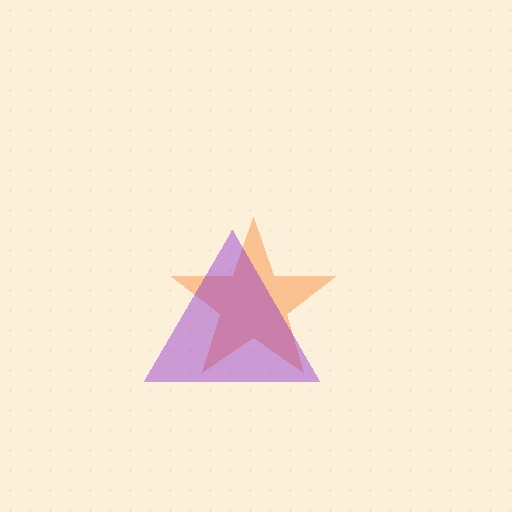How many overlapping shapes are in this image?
There are 2 overlapping shapes in the image.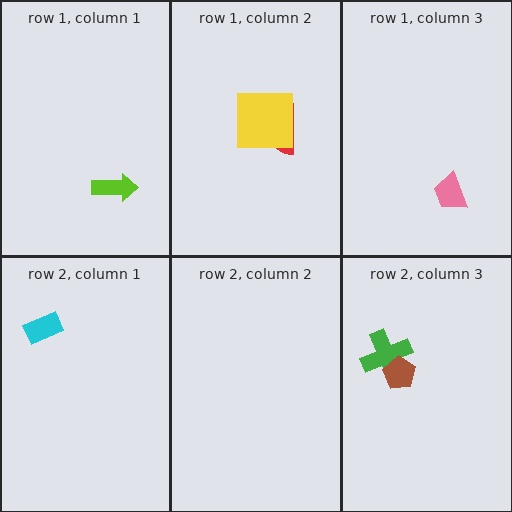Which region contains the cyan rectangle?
The row 2, column 1 region.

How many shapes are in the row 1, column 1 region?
1.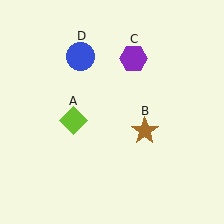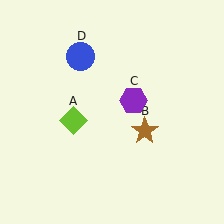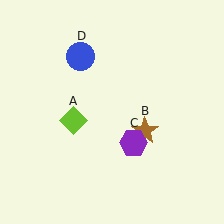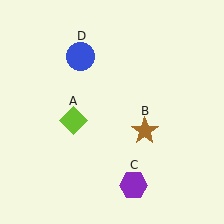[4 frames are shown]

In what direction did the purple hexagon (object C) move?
The purple hexagon (object C) moved down.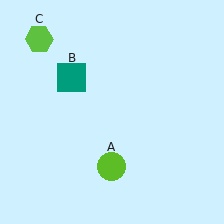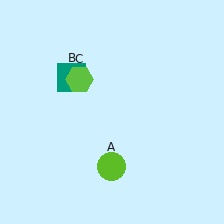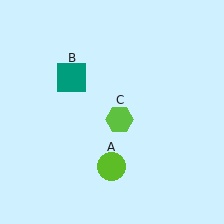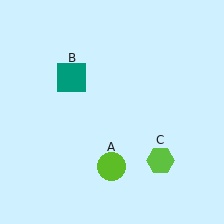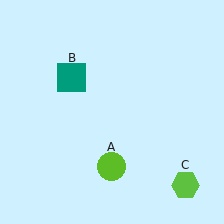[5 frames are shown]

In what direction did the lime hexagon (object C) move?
The lime hexagon (object C) moved down and to the right.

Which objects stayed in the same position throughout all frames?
Lime circle (object A) and teal square (object B) remained stationary.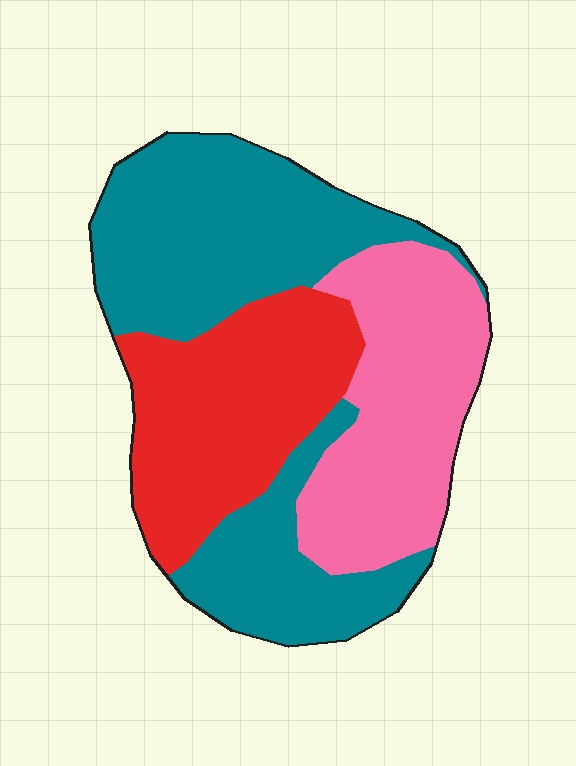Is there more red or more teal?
Teal.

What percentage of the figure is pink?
Pink takes up about one quarter (1/4) of the figure.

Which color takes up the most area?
Teal, at roughly 45%.